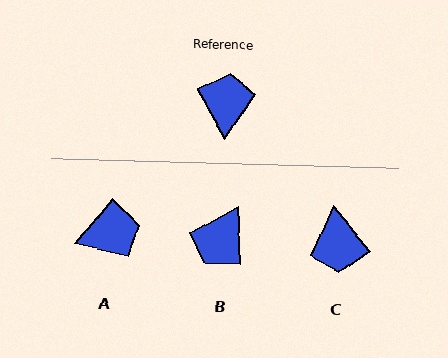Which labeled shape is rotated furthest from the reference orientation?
C, about 171 degrees away.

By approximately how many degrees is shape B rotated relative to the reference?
Approximately 152 degrees counter-clockwise.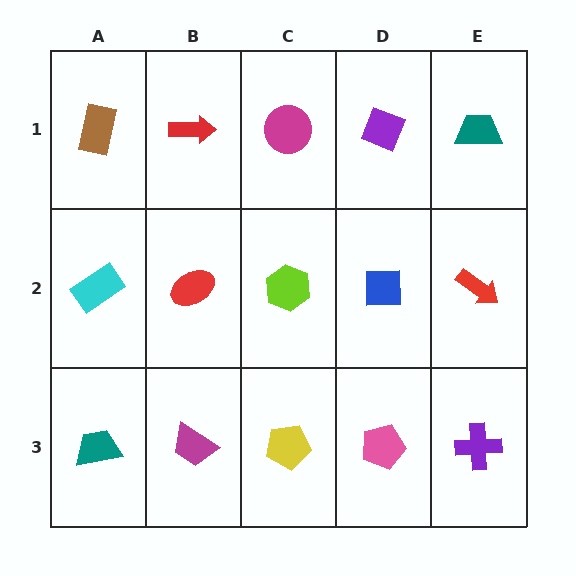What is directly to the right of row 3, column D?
A purple cross.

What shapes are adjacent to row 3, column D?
A blue square (row 2, column D), a yellow pentagon (row 3, column C), a purple cross (row 3, column E).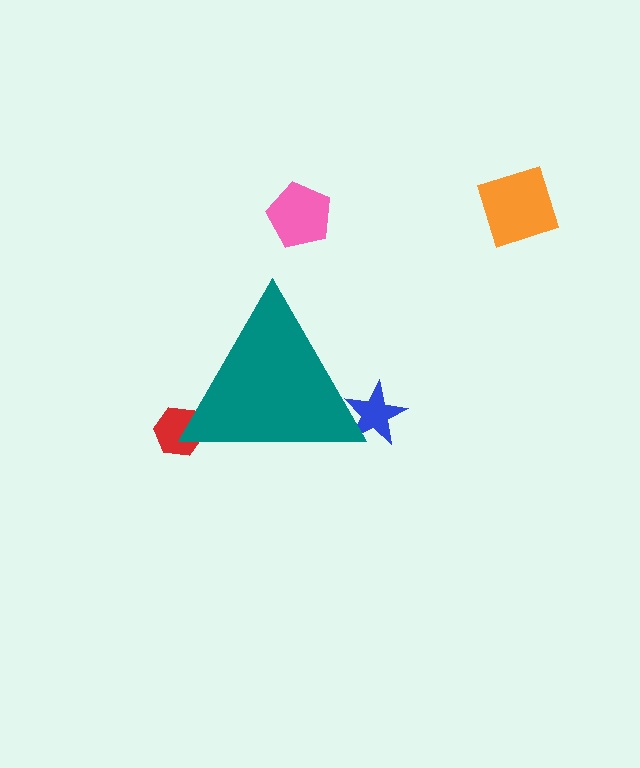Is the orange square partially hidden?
No, the orange square is fully visible.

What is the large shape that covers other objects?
A teal triangle.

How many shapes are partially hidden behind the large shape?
2 shapes are partially hidden.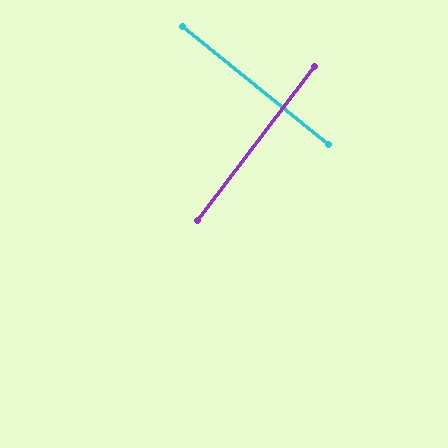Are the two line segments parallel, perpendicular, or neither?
Perpendicular — they meet at approximately 88°.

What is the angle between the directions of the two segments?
Approximately 88 degrees.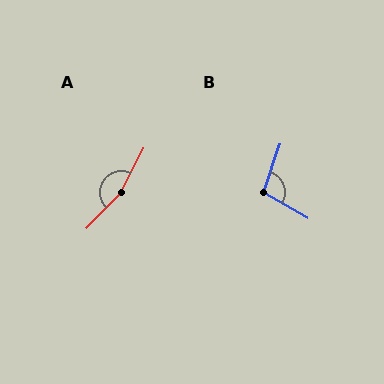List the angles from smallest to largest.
B (101°), A (163°).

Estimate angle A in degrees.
Approximately 163 degrees.